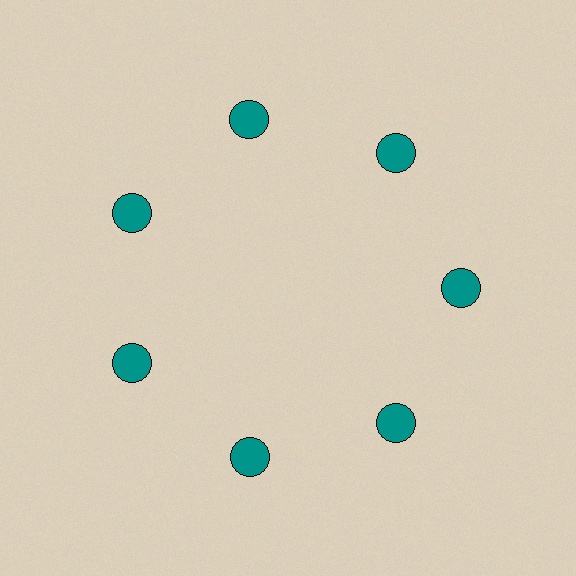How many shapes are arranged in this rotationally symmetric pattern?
There are 7 shapes, arranged in 7 groups of 1.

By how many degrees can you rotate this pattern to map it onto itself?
The pattern maps onto itself every 51 degrees of rotation.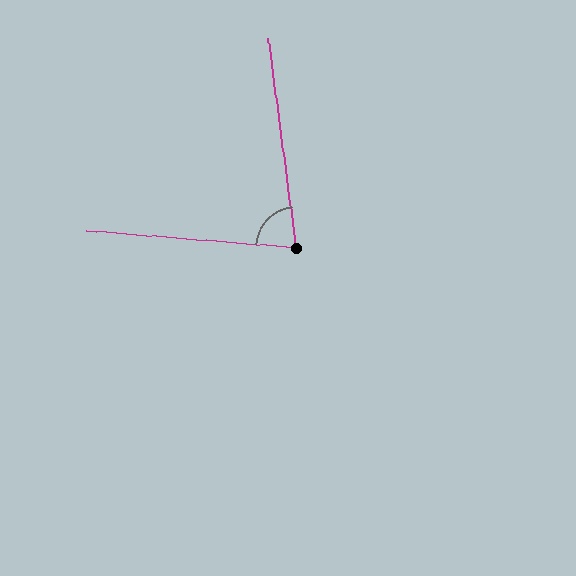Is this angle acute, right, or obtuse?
It is acute.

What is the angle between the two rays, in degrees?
Approximately 78 degrees.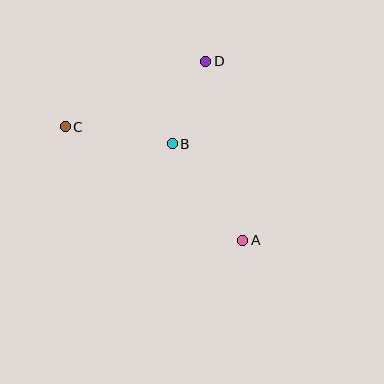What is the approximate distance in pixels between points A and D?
The distance between A and D is approximately 183 pixels.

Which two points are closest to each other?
Points B and D are closest to each other.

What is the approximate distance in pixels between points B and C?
The distance between B and C is approximately 108 pixels.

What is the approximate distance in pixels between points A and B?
The distance between A and B is approximately 119 pixels.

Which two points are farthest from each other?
Points A and C are farthest from each other.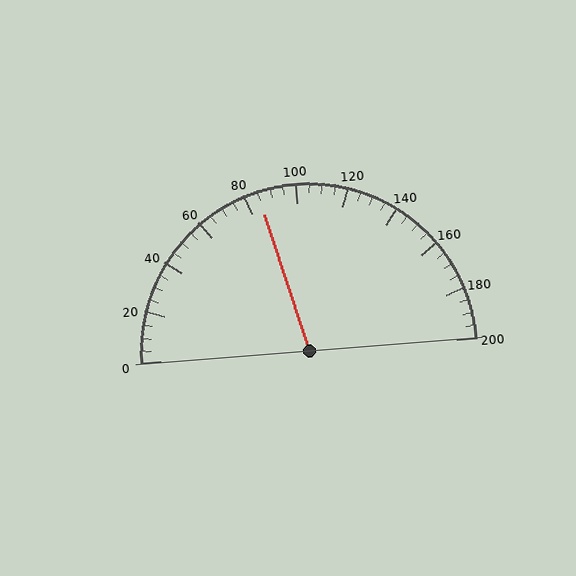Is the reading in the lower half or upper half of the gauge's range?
The reading is in the lower half of the range (0 to 200).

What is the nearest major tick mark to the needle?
The nearest major tick mark is 80.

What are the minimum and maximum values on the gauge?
The gauge ranges from 0 to 200.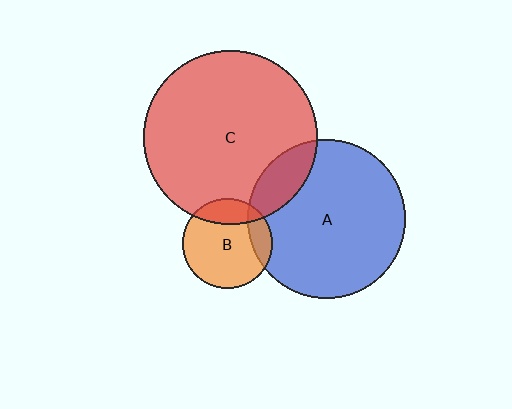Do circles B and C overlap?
Yes.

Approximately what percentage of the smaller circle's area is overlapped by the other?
Approximately 20%.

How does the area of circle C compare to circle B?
Approximately 3.7 times.